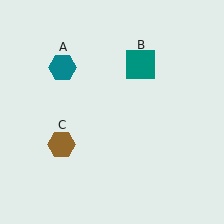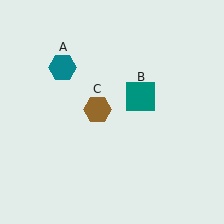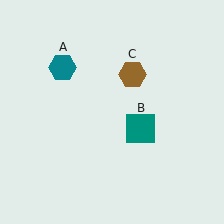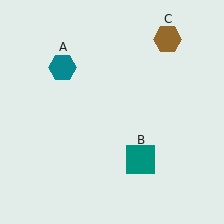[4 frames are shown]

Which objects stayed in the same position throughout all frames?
Teal hexagon (object A) remained stationary.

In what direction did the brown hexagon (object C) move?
The brown hexagon (object C) moved up and to the right.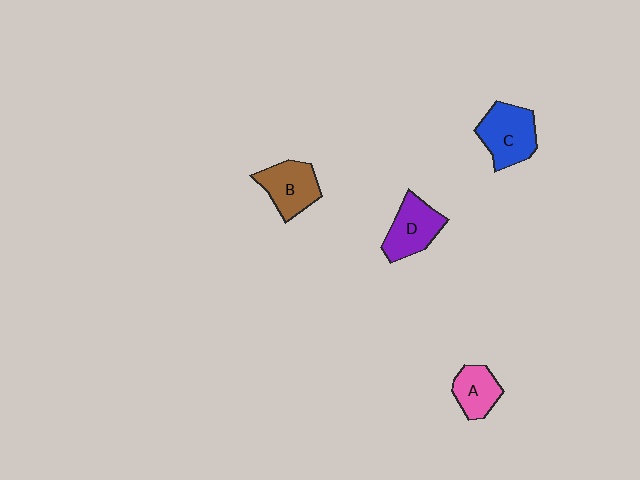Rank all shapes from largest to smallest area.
From largest to smallest: C (blue), D (purple), B (brown), A (pink).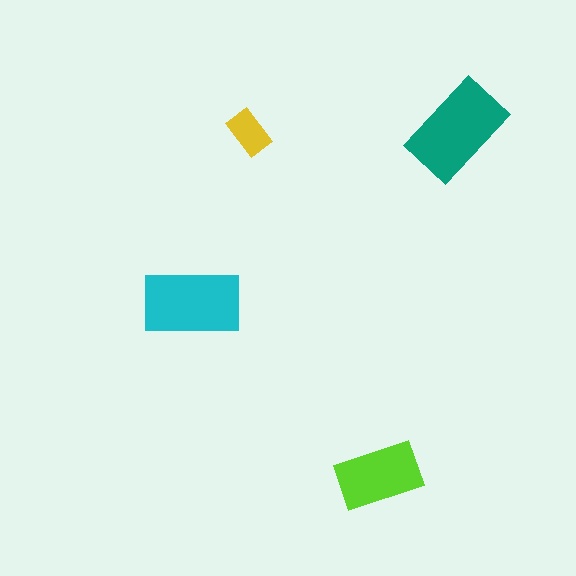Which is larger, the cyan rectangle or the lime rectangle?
The cyan one.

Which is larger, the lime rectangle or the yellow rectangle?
The lime one.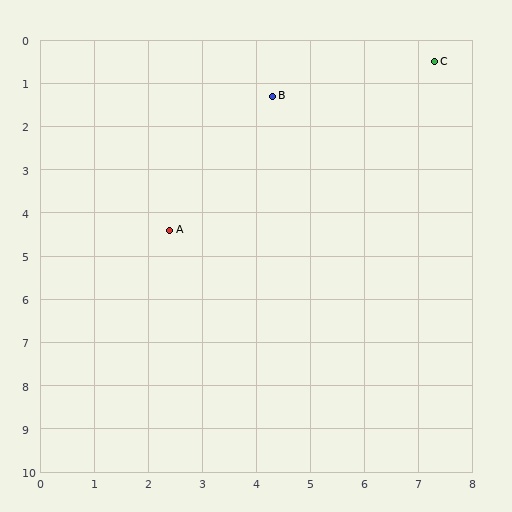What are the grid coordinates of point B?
Point B is at approximately (4.3, 1.3).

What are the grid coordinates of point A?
Point A is at approximately (2.4, 4.4).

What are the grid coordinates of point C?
Point C is at approximately (7.3, 0.5).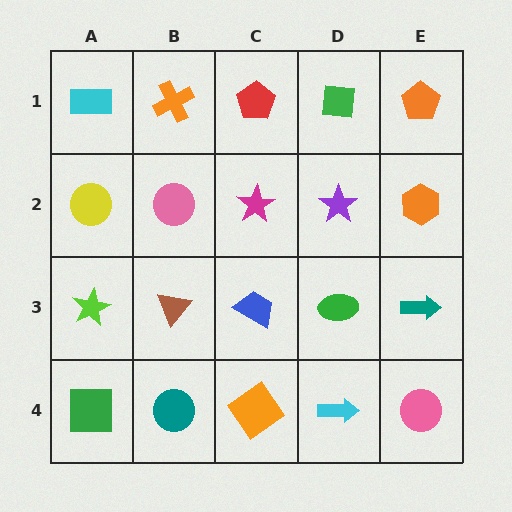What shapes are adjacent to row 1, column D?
A purple star (row 2, column D), a red pentagon (row 1, column C), an orange pentagon (row 1, column E).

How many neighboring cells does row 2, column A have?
3.